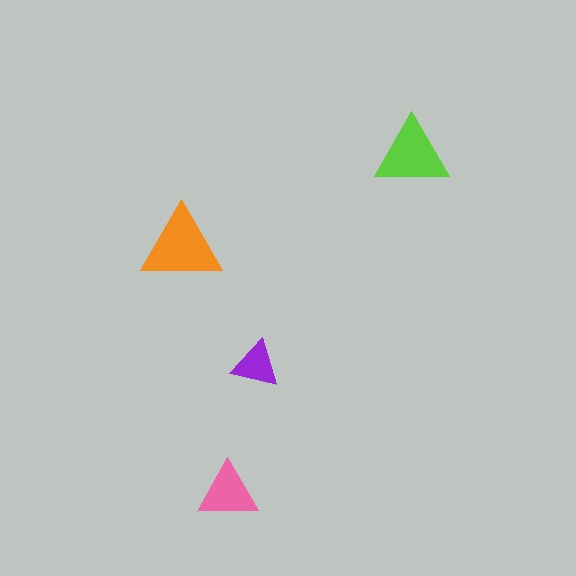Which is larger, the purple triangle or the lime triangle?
The lime one.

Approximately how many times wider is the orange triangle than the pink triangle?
About 1.5 times wider.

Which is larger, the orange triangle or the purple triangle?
The orange one.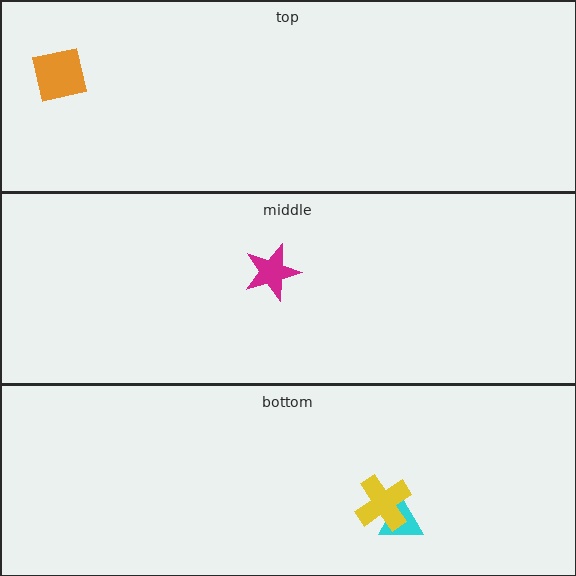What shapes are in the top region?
The orange square.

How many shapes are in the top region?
1.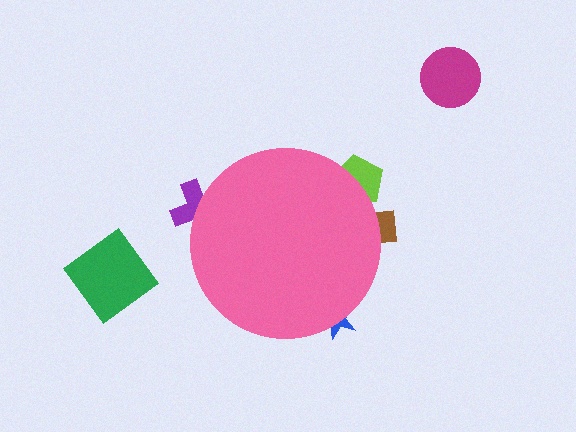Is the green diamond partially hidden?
No, the green diamond is fully visible.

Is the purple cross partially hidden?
Yes, the purple cross is partially hidden behind the pink circle.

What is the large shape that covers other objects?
A pink circle.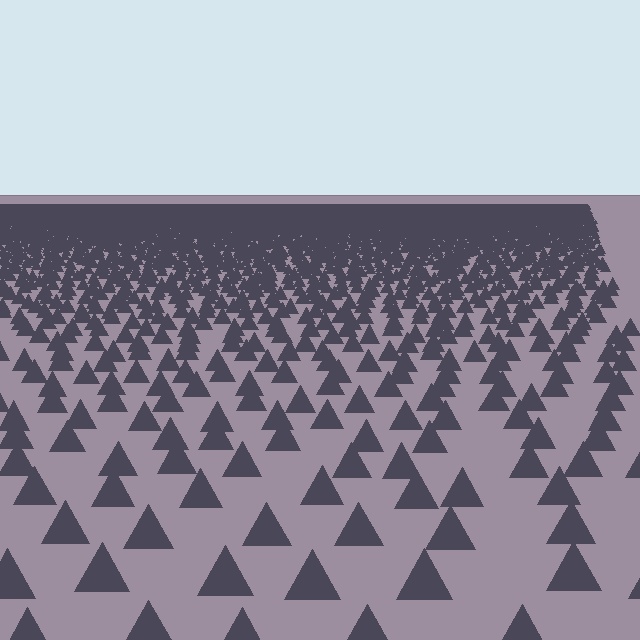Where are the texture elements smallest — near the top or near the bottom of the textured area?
Near the top.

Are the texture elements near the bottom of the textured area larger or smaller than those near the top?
Larger. Near the bottom, elements are closer to the viewer and appear at a bigger on-screen size.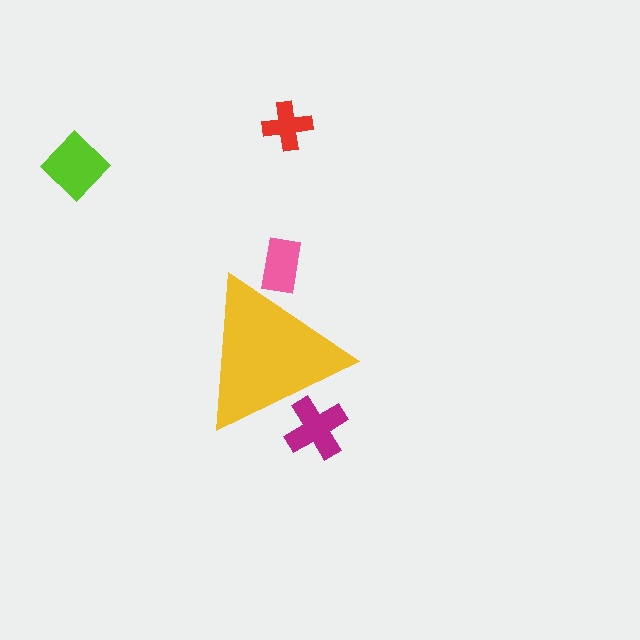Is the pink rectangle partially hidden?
Yes, the pink rectangle is partially hidden behind the yellow triangle.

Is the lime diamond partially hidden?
No, the lime diamond is fully visible.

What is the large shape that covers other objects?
A yellow triangle.